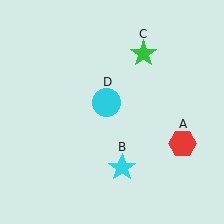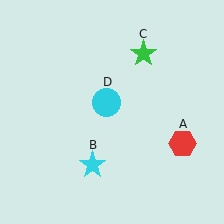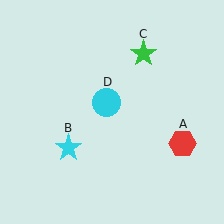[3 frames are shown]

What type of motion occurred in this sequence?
The cyan star (object B) rotated clockwise around the center of the scene.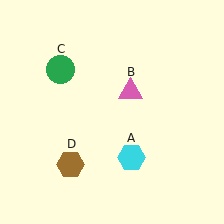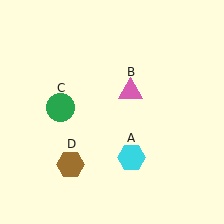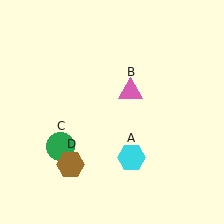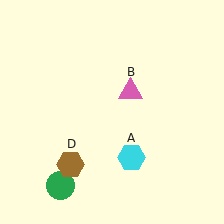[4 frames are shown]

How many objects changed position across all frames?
1 object changed position: green circle (object C).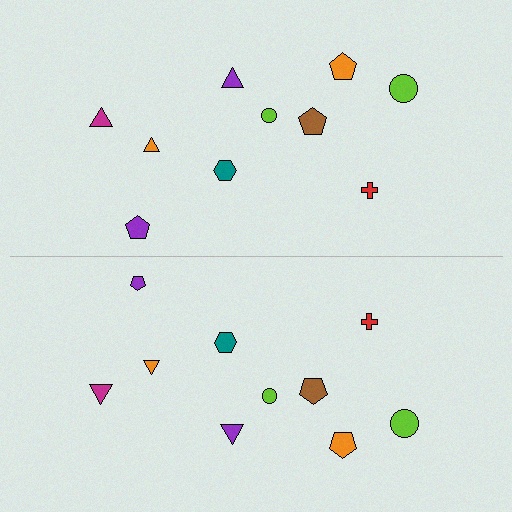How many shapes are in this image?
There are 20 shapes in this image.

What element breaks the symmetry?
The purple pentagon on the bottom side has a different size than its mirror counterpart.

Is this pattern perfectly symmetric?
No, the pattern is not perfectly symmetric. The purple pentagon on the bottom side has a different size than its mirror counterpart.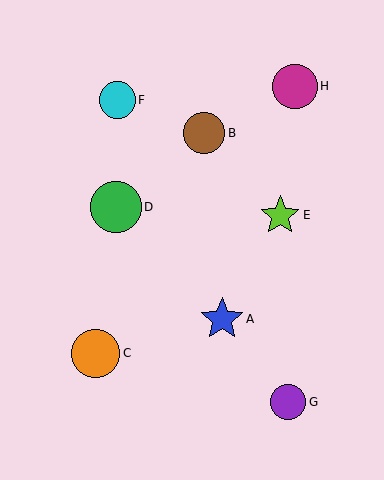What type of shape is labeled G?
Shape G is a purple circle.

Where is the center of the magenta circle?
The center of the magenta circle is at (295, 86).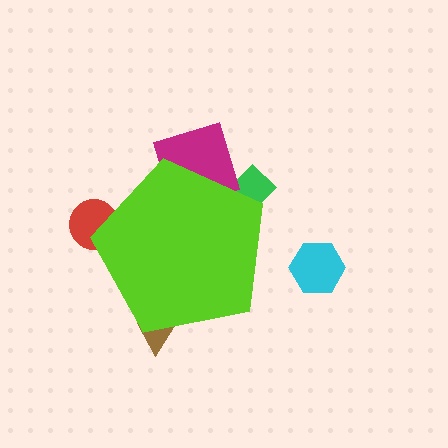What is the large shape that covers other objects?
A lime pentagon.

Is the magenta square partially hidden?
Yes, the magenta square is partially hidden behind the lime pentagon.